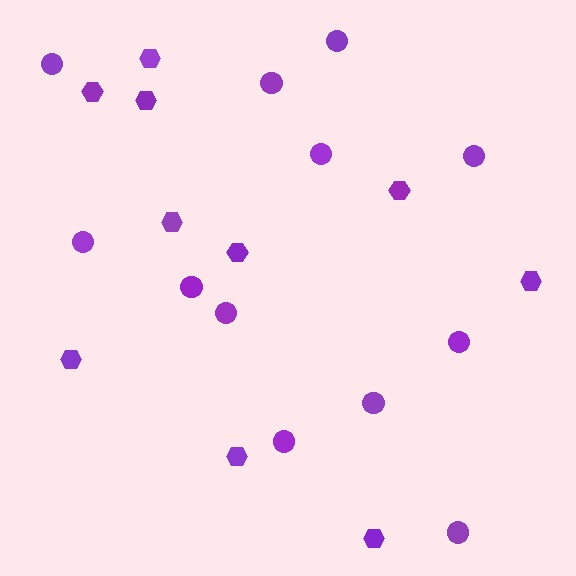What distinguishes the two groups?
There are 2 groups: one group of hexagons (10) and one group of circles (12).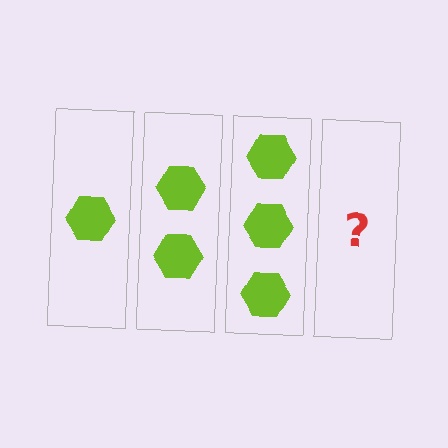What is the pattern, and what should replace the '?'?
The pattern is that each step adds one more hexagon. The '?' should be 4 hexagons.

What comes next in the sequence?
The next element should be 4 hexagons.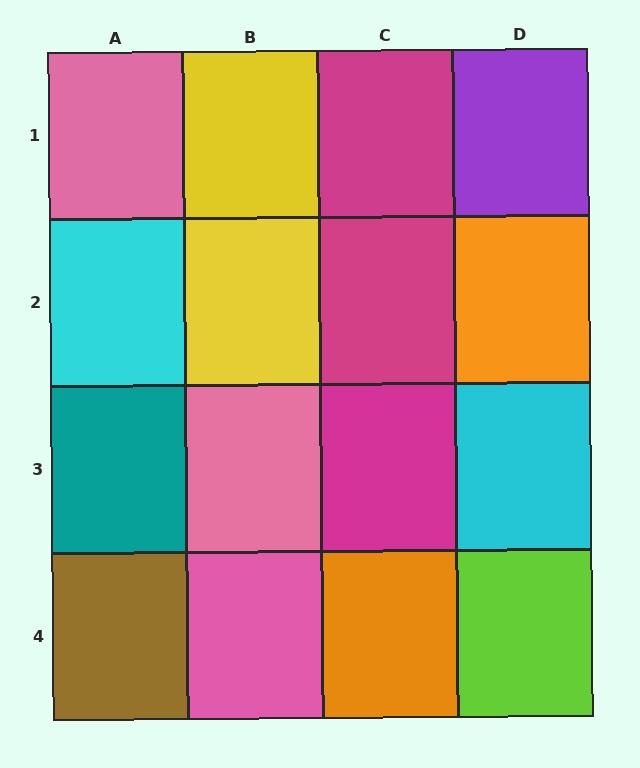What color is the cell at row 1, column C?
Magenta.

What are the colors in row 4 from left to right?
Brown, pink, orange, lime.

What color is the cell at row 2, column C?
Magenta.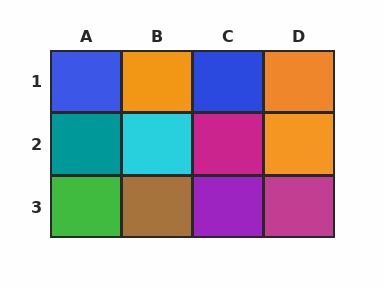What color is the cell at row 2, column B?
Cyan.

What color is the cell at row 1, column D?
Orange.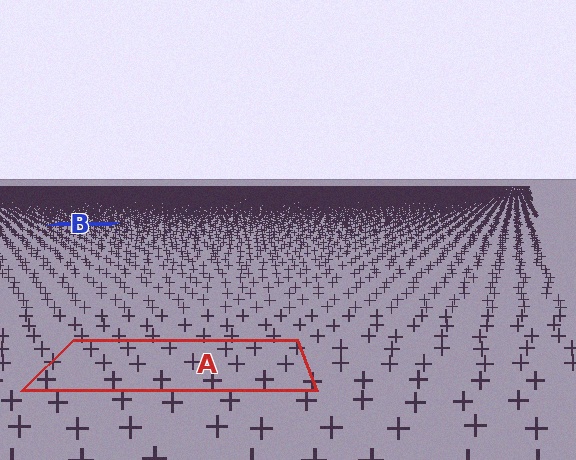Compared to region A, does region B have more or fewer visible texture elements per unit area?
Region B has more texture elements per unit area — they are packed more densely because it is farther away.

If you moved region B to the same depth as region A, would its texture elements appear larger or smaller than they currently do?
They would appear larger. At a closer depth, the same texture elements are projected at a bigger on-screen size.